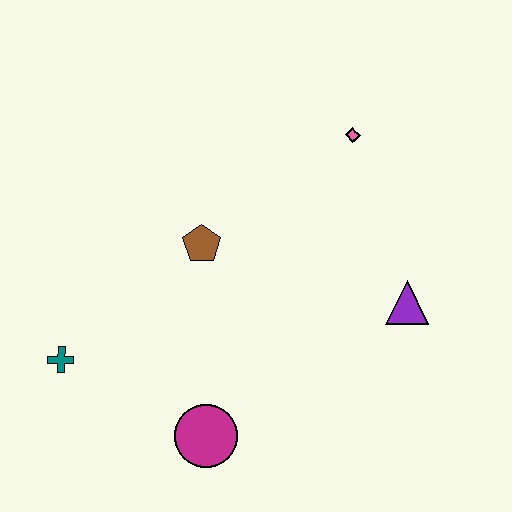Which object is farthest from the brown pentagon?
The purple triangle is farthest from the brown pentagon.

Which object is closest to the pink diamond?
The purple triangle is closest to the pink diamond.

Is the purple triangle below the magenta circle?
No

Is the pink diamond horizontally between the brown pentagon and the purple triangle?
Yes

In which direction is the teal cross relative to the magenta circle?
The teal cross is to the left of the magenta circle.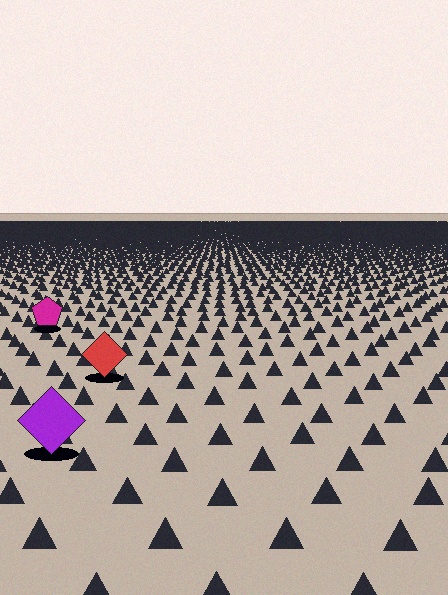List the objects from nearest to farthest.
From nearest to farthest: the purple diamond, the red diamond, the magenta pentagon.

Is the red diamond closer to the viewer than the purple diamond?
No. The purple diamond is closer — you can tell from the texture gradient: the ground texture is coarser near it.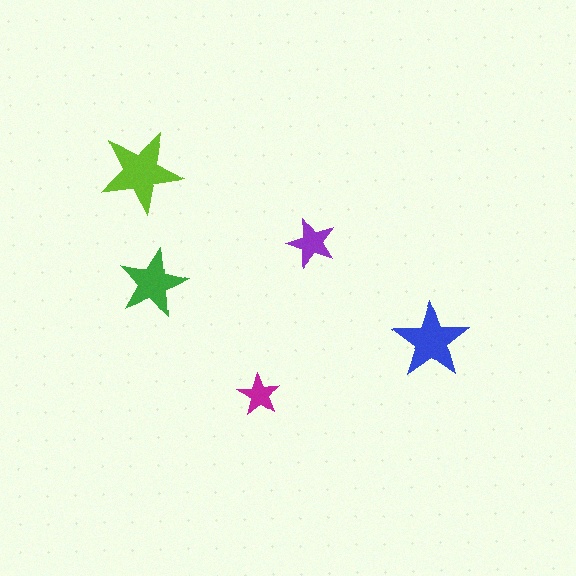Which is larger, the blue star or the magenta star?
The blue one.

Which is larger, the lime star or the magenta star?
The lime one.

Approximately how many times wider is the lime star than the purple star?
About 1.5 times wider.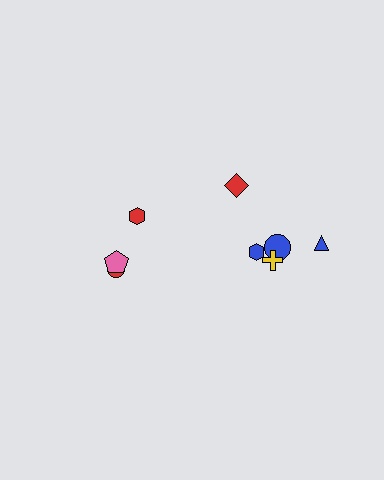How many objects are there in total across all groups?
There are 8 objects.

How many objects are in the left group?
There are 3 objects.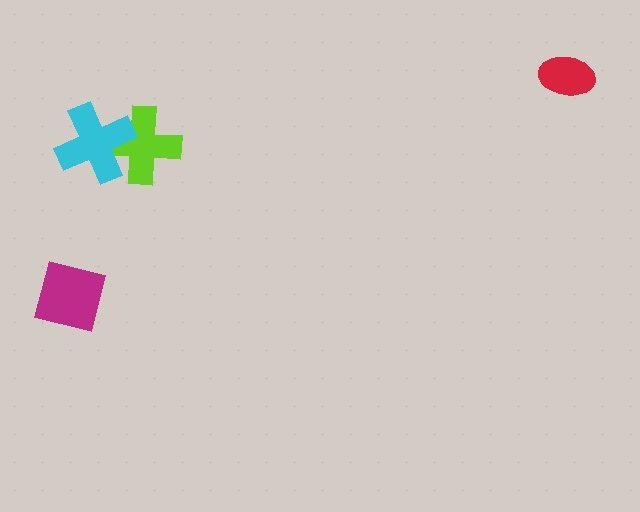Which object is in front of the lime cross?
The cyan cross is in front of the lime cross.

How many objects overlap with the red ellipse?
0 objects overlap with the red ellipse.